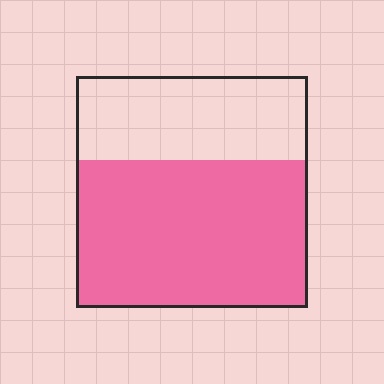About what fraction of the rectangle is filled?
About five eighths (5/8).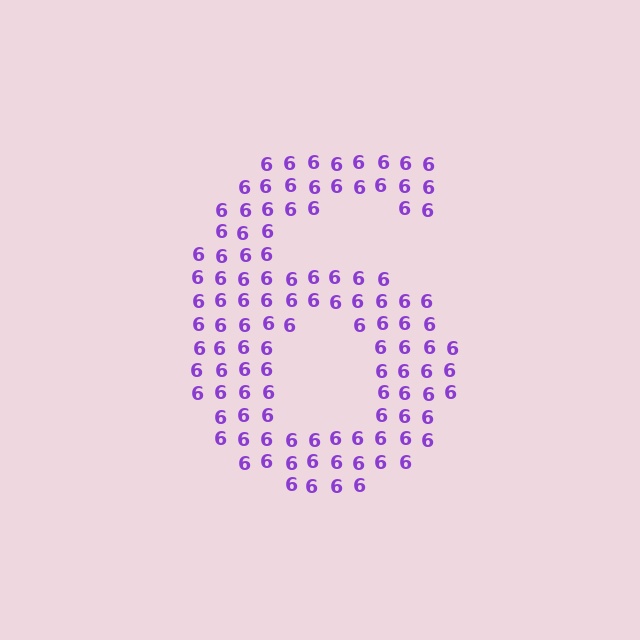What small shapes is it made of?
It is made of small digit 6's.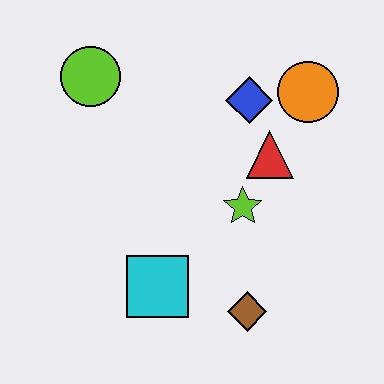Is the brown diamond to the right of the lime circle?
Yes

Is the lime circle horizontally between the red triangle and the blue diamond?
No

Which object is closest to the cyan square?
The brown diamond is closest to the cyan square.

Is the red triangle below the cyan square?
No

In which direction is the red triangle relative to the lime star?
The red triangle is above the lime star.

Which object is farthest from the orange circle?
The cyan square is farthest from the orange circle.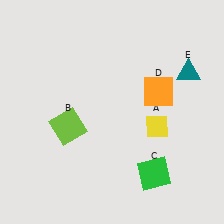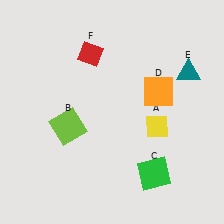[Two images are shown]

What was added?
A red diamond (F) was added in Image 2.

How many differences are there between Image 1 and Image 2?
There is 1 difference between the two images.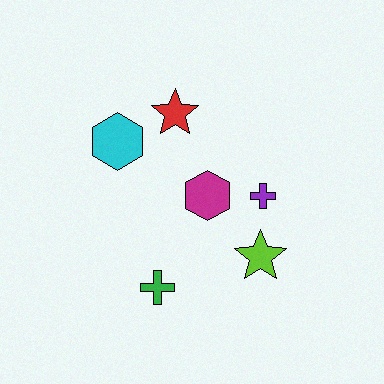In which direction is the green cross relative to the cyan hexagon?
The green cross is below the cyan hexagon.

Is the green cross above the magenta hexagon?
No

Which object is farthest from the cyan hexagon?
The lime star is farthest from the cyan hexagon.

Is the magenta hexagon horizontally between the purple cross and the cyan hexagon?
Yes